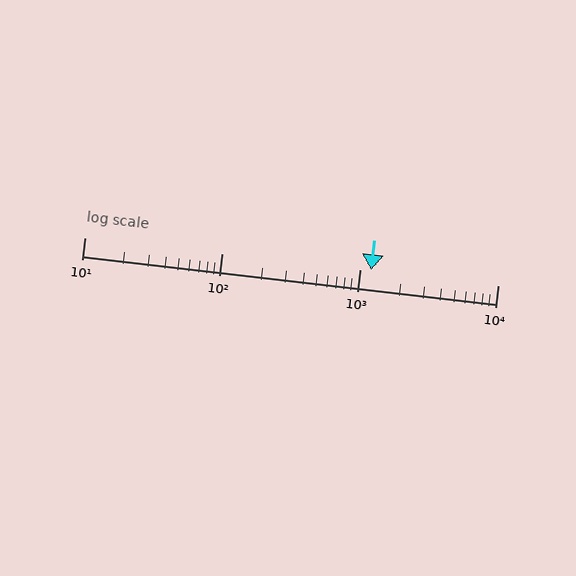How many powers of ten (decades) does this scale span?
The scale spans 3 decades, from 10 to 10000.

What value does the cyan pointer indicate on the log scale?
The pointer indicates approximately 1200.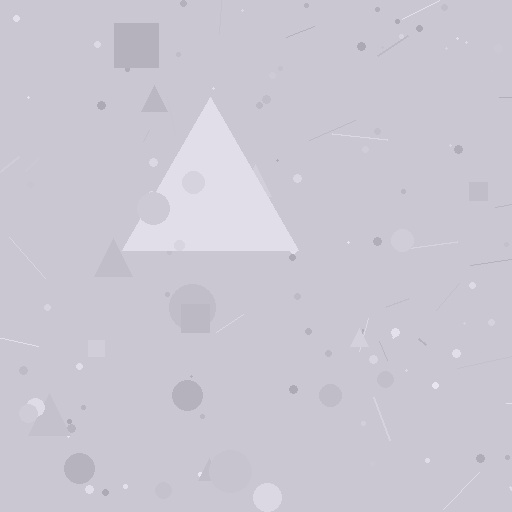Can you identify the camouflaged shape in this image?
The camouflaged shape is a triangle.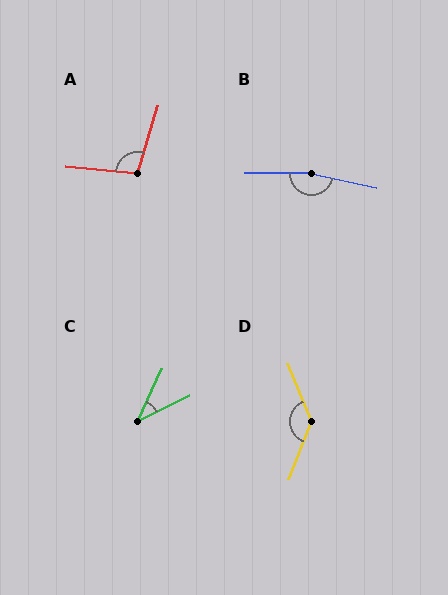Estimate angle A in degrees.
Approximately 101 degrees.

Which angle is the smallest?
C, at approximately 39 degrees.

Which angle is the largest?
B, at approximately 169 degrees.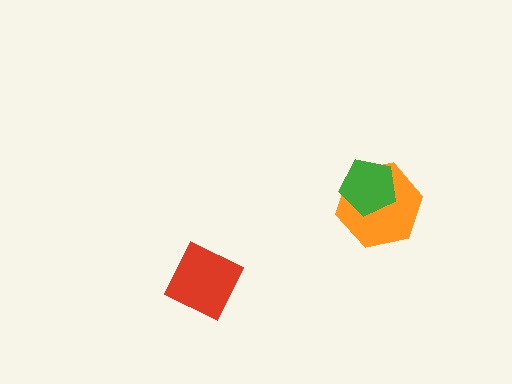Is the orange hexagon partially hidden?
Yes, it is partially covered by another shape.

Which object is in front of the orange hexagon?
The green pentagon is in front of the orange hexagon.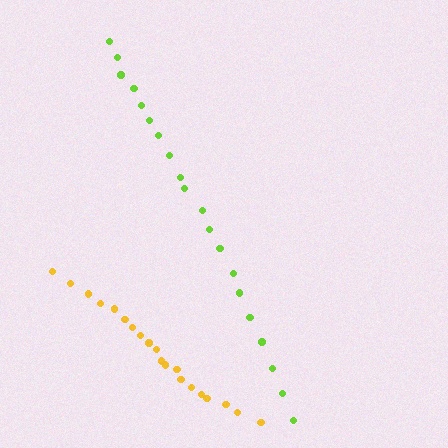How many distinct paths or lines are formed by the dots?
There are 2 distinct paths.